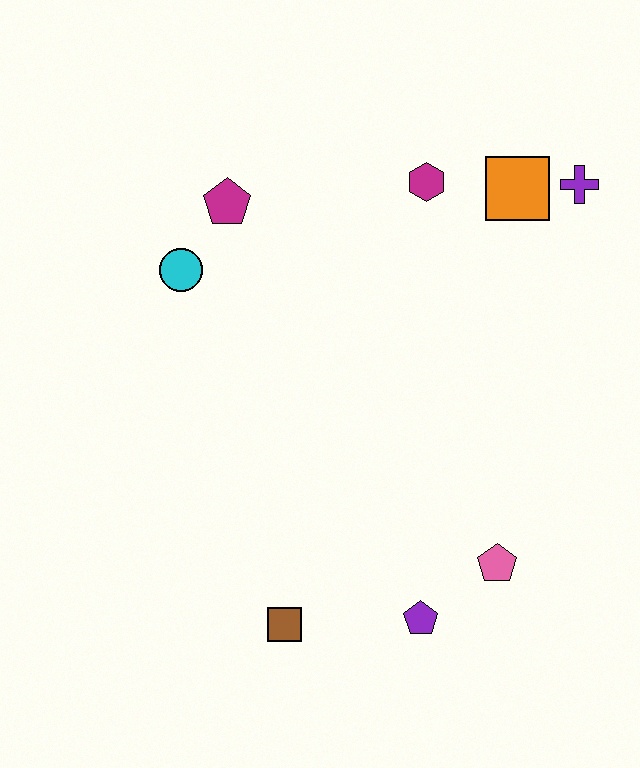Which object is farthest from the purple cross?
The brown square is farthest from the purple cross.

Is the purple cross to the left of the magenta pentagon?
No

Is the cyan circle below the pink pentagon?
No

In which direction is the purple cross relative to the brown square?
The purple cross is above the brown square.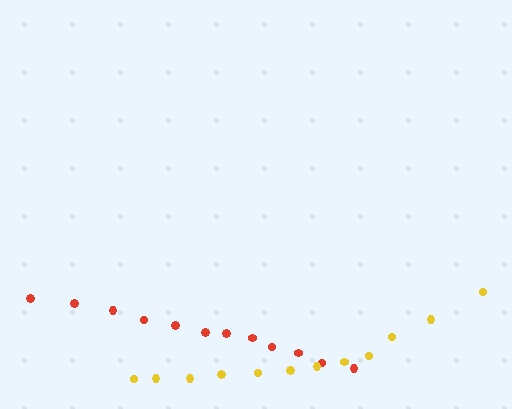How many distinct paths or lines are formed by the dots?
There are 2 distinct paths.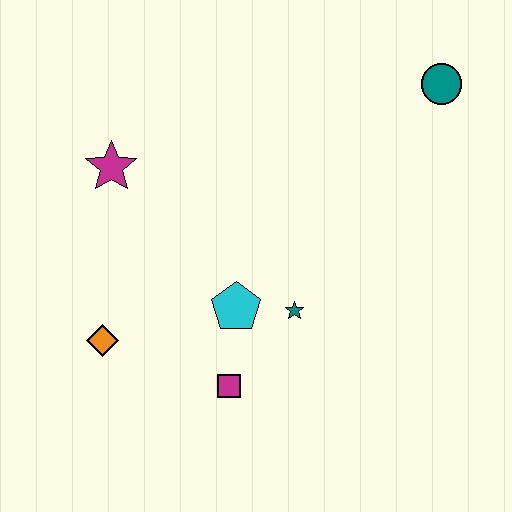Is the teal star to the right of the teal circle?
No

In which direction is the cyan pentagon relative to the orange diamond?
The cyan pentagon is to the right of the orange diamond.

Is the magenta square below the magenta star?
Yes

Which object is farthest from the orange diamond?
The teal circle is farthest from the orange diamond.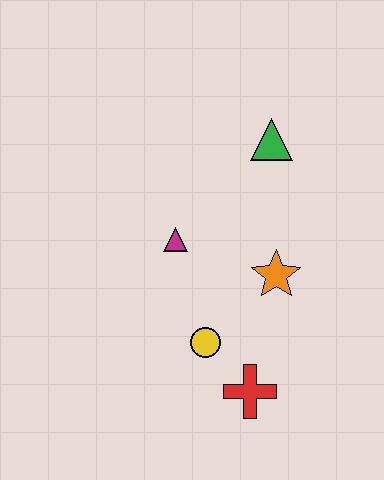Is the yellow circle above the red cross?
Yes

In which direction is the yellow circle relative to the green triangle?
The yellow circle is below the green triangle.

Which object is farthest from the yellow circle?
The green triangle is farthest from the yellow circle.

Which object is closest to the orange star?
The yellow circle is closest to the orange star.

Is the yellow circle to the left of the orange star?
Yes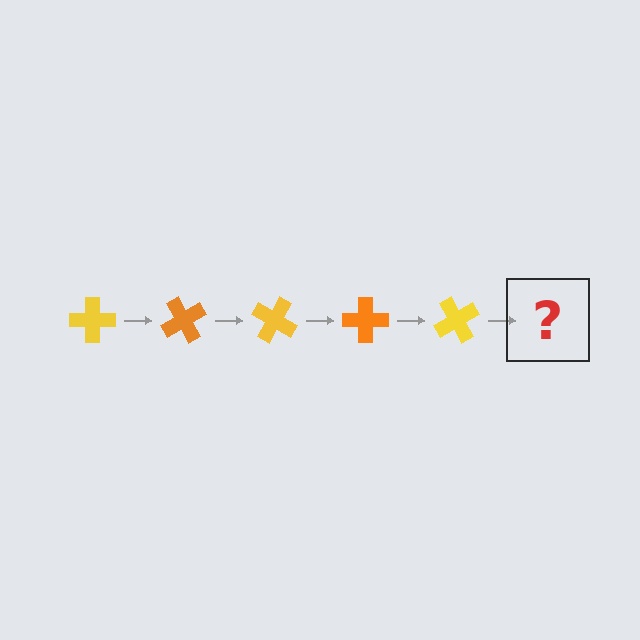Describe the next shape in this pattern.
It should be an orange cross, rotated 300 degrees from the start.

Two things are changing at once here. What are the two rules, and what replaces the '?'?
The two rules are that it rotates 60 degrees each step and the color cycles through yellow and orange. The '?' should be an orange cross, rotated 300 degrees from the start.